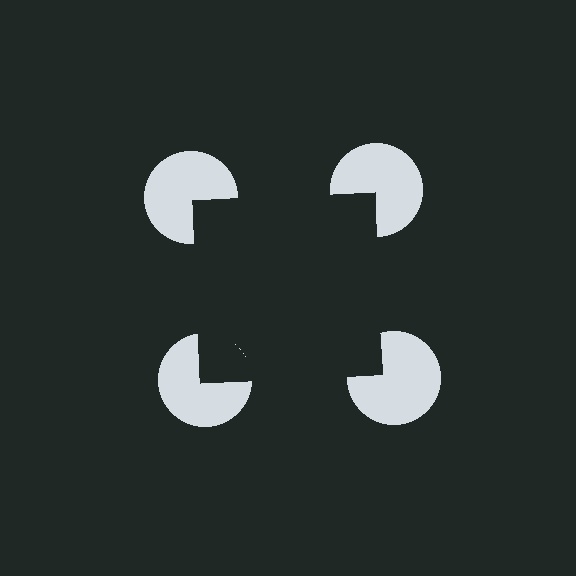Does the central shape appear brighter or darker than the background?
It typically appears slightly darker than the background, even though no actual brightness change is drawn.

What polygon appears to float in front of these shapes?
An illusory square — its edges are inferred from the aligned wedge cuts in the pac-man discs, not physically drawn.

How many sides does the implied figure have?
4 sides.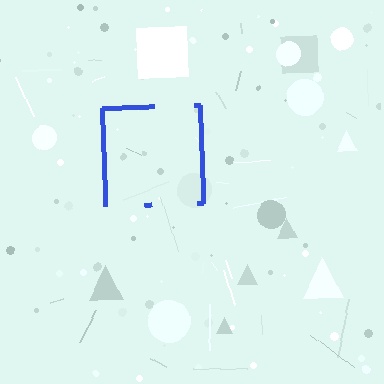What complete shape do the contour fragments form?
The contour fragments form a square.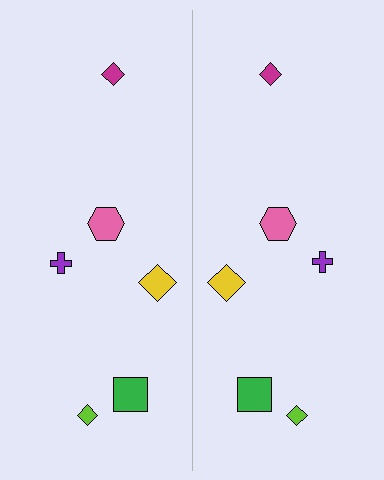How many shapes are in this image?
There are 12 shapes in this image.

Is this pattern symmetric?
Yes, this pattern has bilateral (reflection) symmetry.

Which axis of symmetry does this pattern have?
The pattern has a vertical axis of symmetry running through the center of the image.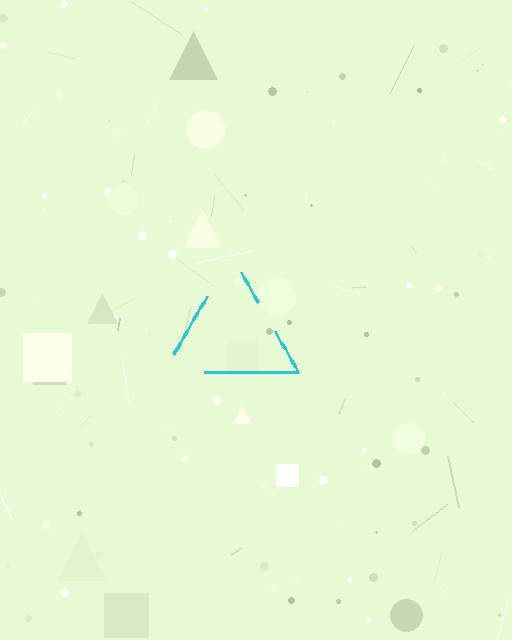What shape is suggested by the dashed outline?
The dashed outline suggests a triangle.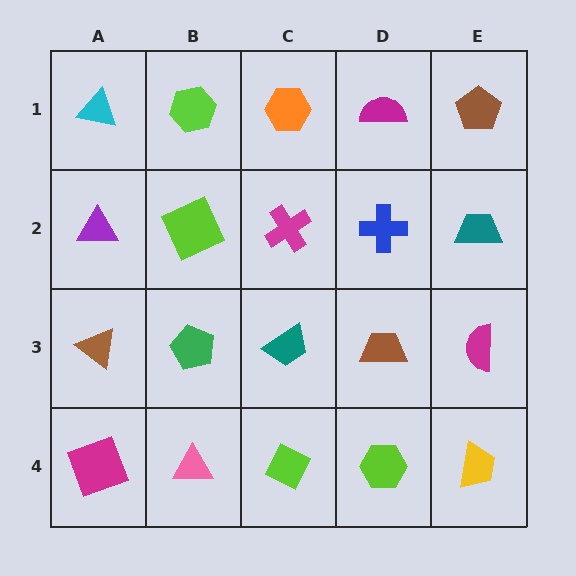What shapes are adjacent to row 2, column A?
A cyan triangle (row 1, column A), a brown triangle (row 3, column A), a lime square (row 2, column B).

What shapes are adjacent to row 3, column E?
A teal trapezoid (row 2, column E), a yellow trapezoid (row 4, column E), a brown trapezoid (row 3, column D).